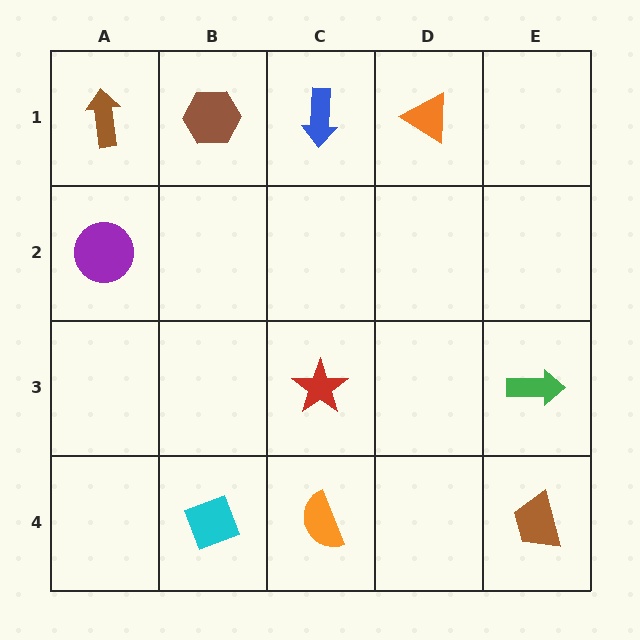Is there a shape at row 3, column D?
No, that cell is empty.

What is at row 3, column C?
A red star.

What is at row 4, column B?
A cyan diamond.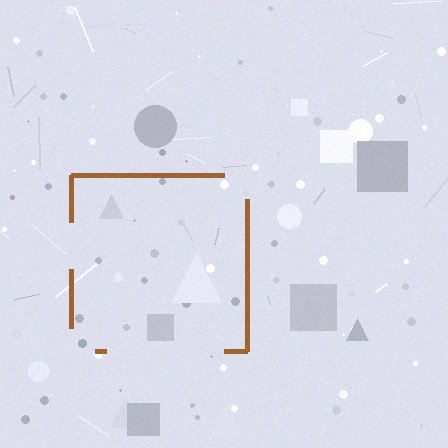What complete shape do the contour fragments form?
The contour fragments form a square.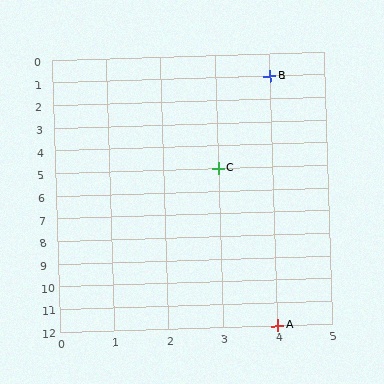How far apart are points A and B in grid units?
Points A and B are 11 rows apart.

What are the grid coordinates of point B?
Point B is at grid coordinates (4, 1).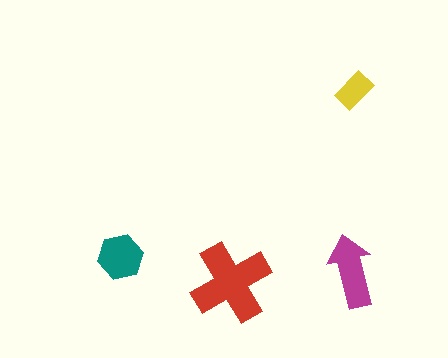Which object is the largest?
The red cross.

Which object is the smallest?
The yellow rectangle.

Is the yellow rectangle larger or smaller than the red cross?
Smaller.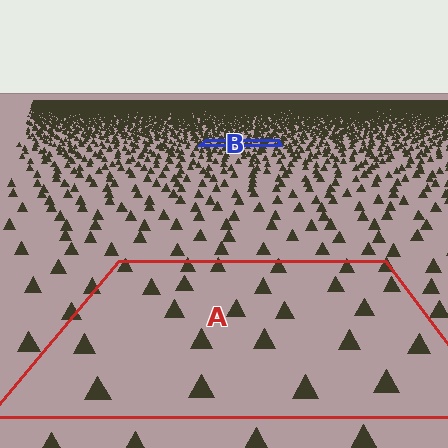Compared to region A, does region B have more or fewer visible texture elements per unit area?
Region B has more texture elements per unit area — they are packed more densely because it is farther away.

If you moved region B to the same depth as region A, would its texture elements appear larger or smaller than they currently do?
They would appear larger. At a closer depth, the same texture elements are projected at a bigger on-screen size.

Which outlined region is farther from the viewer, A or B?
Region B is farther from the viewer — the texture elements inside it appear smaller and more densely packed.